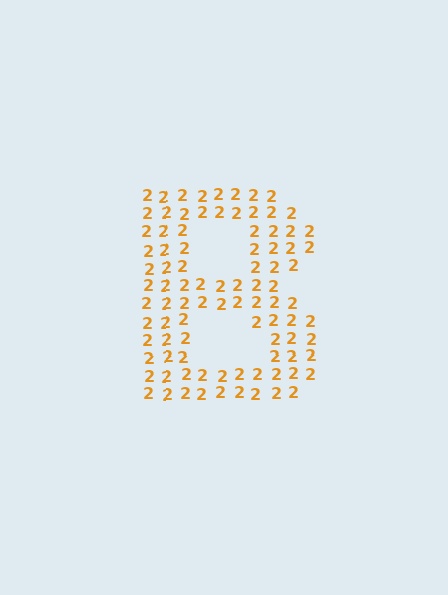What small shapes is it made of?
It is made of small digit 2's.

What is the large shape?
The large shape is the letter B.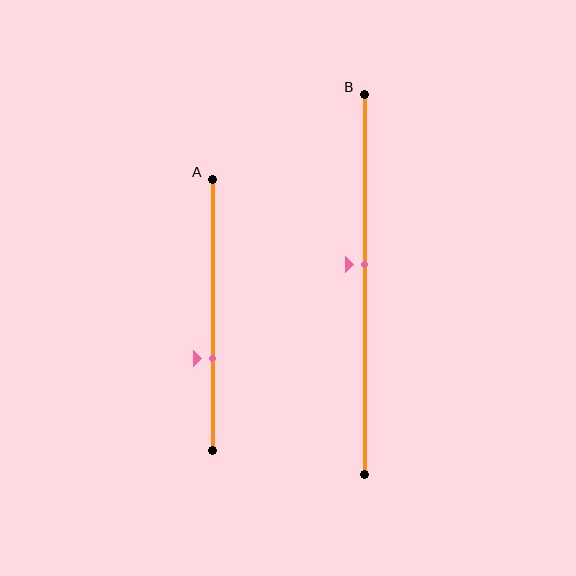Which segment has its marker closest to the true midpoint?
Segment B has its marker closest to the true midpoint.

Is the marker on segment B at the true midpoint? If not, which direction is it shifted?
No, the marker on segment B is shifted upward by about 5% of the segment length.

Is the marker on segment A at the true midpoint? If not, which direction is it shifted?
No, the marker on segment A is shifted downward by about 16% of the segment length.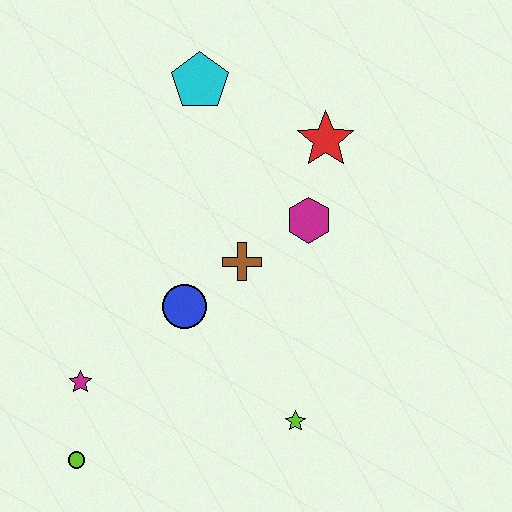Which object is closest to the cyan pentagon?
The red star is closest to the cyan pentagon.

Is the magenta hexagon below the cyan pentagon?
Yes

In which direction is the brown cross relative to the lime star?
The brown cross is above the lime star.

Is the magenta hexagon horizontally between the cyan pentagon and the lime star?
No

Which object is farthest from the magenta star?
The red star is farthest from the magenta star.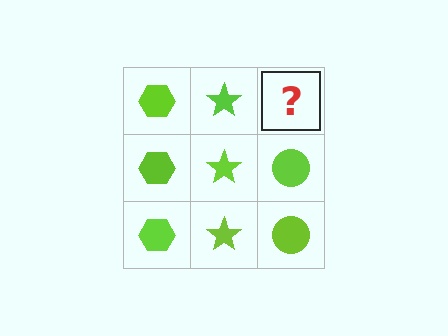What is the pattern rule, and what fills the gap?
The rule is that each column has a consistent shape. The gap should be filled with a lime circle.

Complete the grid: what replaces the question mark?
The question mark should be replaced with a lime circle.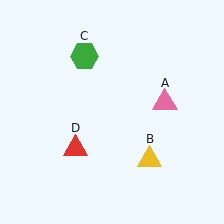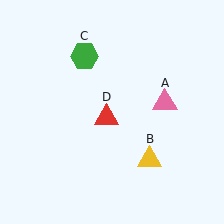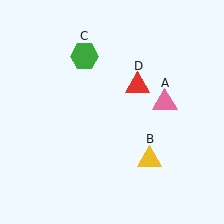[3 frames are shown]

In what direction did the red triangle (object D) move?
The red triangle (object D) moved up and to the right.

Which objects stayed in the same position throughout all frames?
Pink triangle (object A) and yellow triangle (object B) and green hexagon (object C) remained stationary.